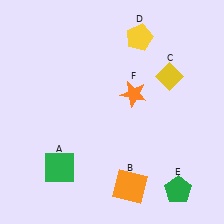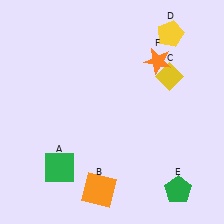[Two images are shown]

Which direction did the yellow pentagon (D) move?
The yellow pentagon (D) moved right.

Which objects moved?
The objects that moved are: the orange square (B), the yellow pentagon (D), the orange star (F).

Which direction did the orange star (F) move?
The orange star (F) moved up.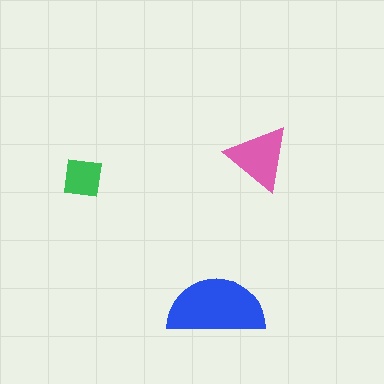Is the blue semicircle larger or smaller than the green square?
Larger.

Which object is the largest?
The blue semicircle.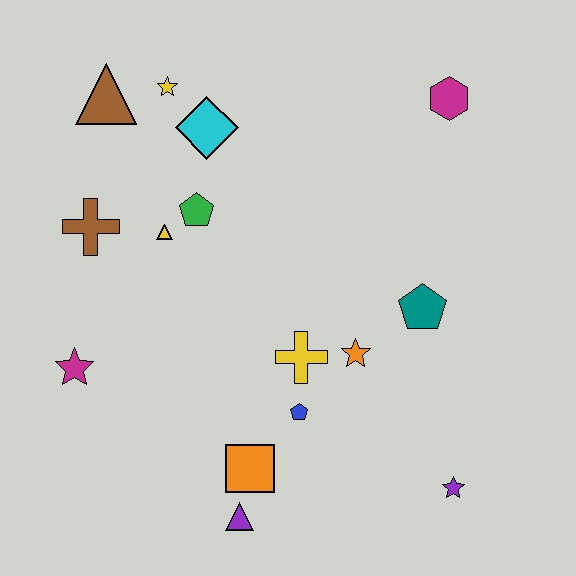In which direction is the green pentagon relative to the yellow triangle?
The green pentagon is to the right of the yellow triangle.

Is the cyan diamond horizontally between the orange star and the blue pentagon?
No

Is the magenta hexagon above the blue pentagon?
Yes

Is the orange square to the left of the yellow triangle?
No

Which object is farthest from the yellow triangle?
The purple star is farthest from the yellow triangle.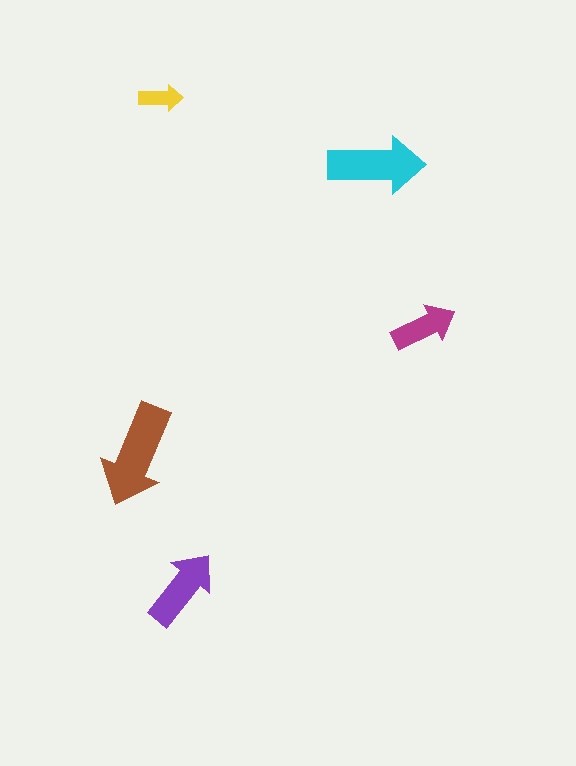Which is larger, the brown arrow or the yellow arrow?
The brown one.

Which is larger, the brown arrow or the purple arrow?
The brown one.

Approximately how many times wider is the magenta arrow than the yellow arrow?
About 1.5 times wider.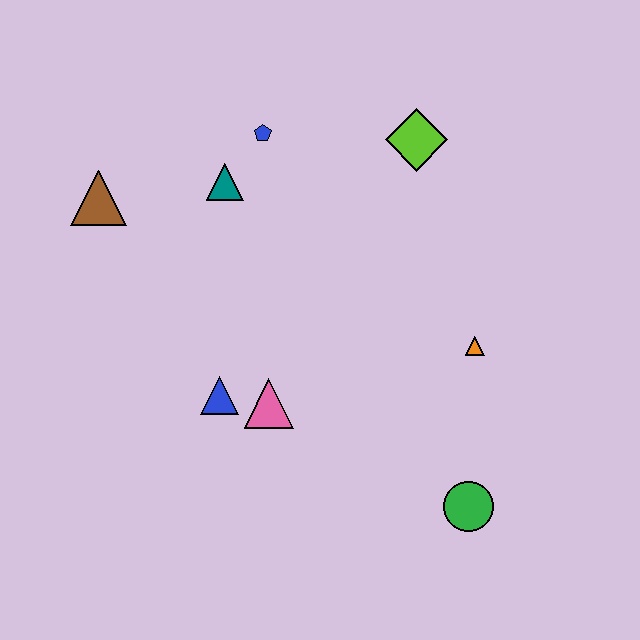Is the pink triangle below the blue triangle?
Yes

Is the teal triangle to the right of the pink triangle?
No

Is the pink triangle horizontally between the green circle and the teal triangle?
Yes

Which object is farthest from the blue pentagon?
The green circle is farthest from the blue pentagon.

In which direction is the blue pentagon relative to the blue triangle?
The blue pentagon is above the blue triangle.